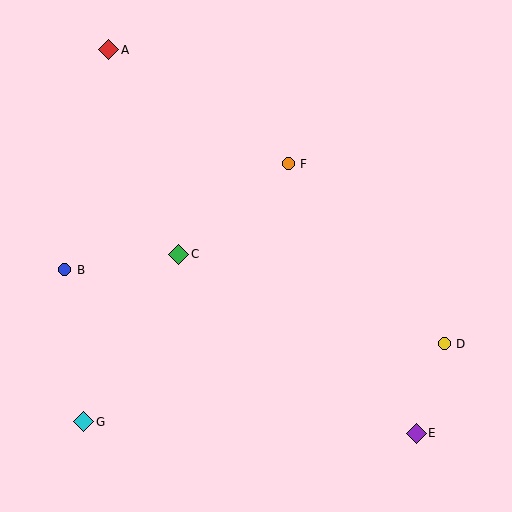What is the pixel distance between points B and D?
The distance between B and D is 387 pixels.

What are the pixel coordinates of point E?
Point E is at (416, 433).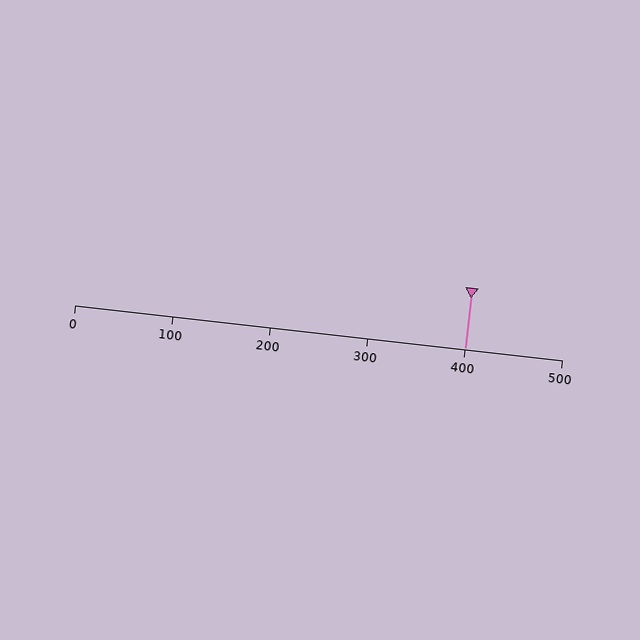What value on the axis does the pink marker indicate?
The marker indicates approximately 400.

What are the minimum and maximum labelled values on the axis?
The axis runs from 0 to 500.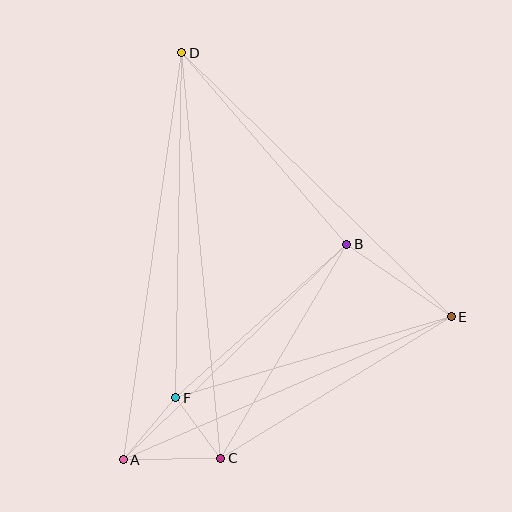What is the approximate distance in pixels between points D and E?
The distance between D and E is approximately 377 pixels.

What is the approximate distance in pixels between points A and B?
The distance between A and B is approximately 311 pixels.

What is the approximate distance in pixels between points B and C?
The distance between B and C is approximately 249 pixels.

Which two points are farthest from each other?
Points A and D are farthest from each other.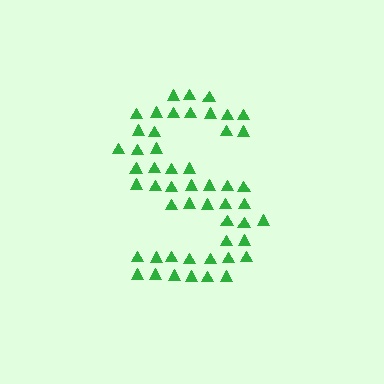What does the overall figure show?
The overall figure shows the letter S.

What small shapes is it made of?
It is made of small triangles.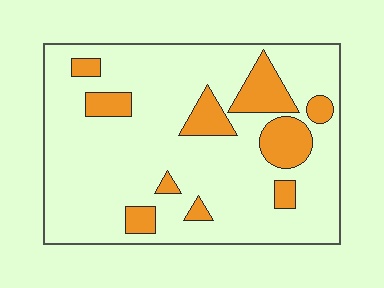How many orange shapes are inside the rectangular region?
10.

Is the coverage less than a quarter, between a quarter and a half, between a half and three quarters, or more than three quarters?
Less than a quarter.